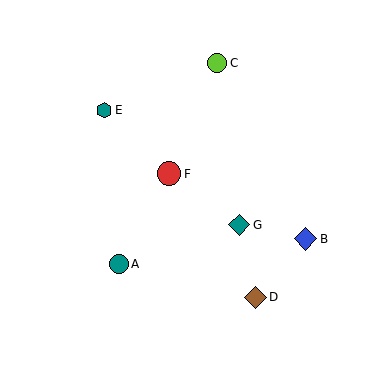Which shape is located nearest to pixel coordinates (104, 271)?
The teal circle (labeled A) at (119, 264) is nearest to that location.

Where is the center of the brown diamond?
The center of the brown diamond is at (255, 297).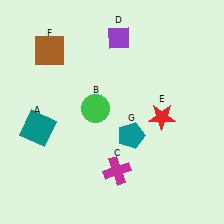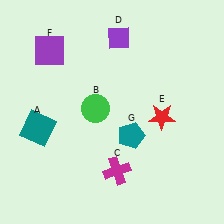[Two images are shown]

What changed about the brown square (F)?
In Image 1, F is brown. In Image 2, it changed to purple.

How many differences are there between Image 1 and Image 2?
There is 1 difference between the two images.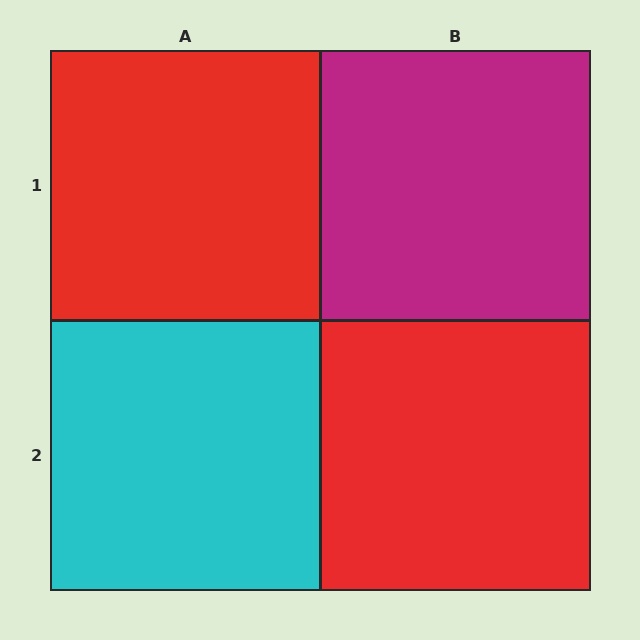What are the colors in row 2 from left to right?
Cyan, red.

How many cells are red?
2 cells are red.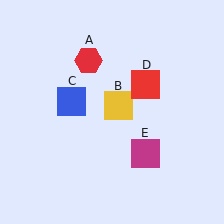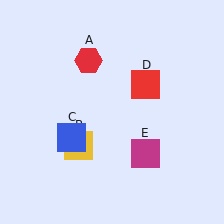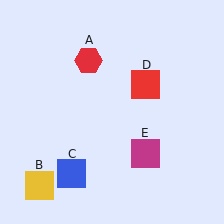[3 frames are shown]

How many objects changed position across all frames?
2 objects changed position: yellow square (object B), blue square (object C).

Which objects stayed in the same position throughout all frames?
Red hexagon (object A) and red square (object D) and magenta square (object E) remained stationary.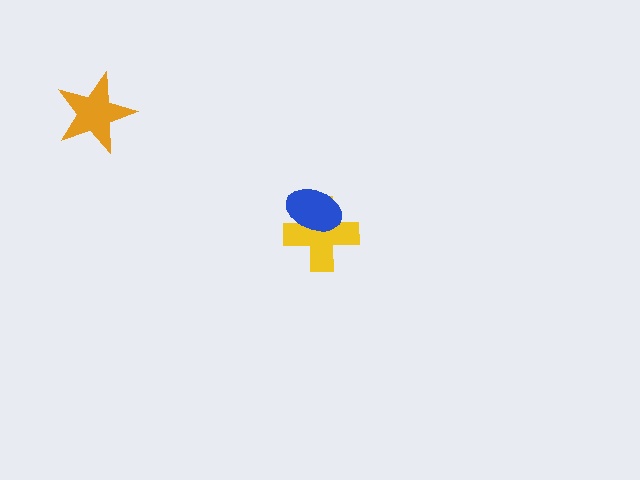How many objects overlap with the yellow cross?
1 object overlaps with the yellow cross.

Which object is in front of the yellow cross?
The blue ellipse is in front of the yellow cross.